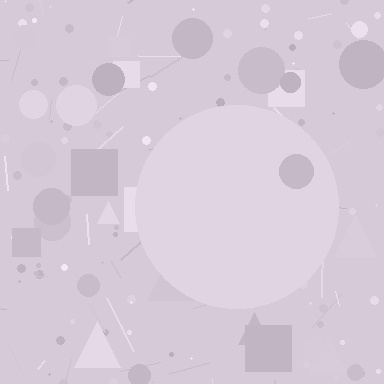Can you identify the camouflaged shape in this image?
The camouflaged shape is a circle.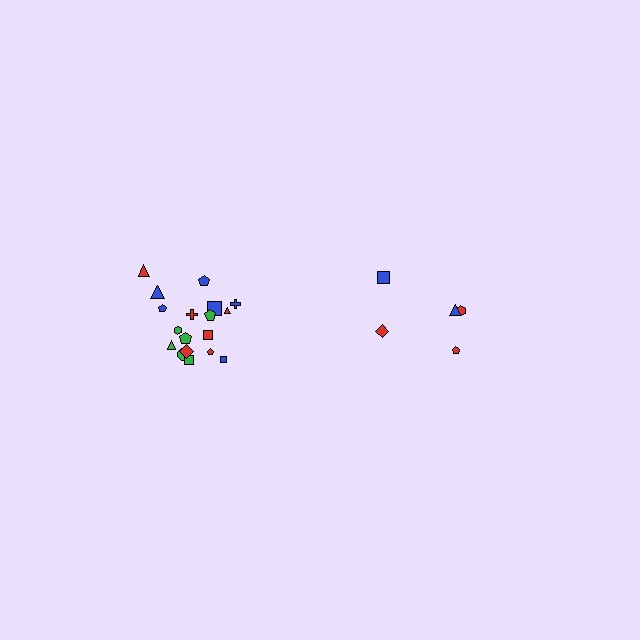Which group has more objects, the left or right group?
The left group.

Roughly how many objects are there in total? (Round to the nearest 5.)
Roughly 25 objects in total.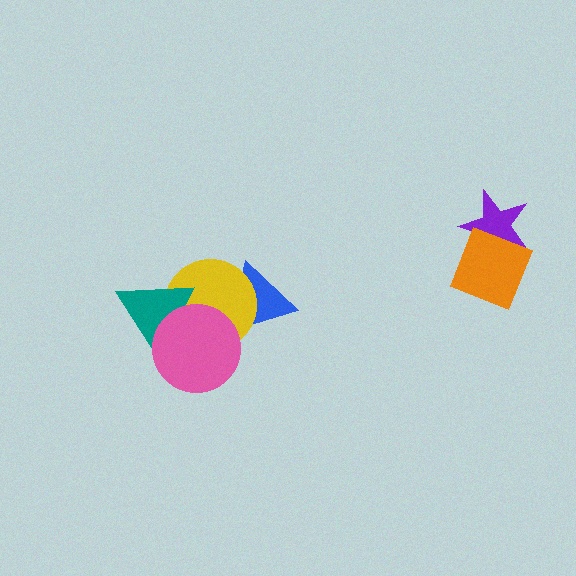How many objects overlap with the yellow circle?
3 objects overlap with the yellow circle.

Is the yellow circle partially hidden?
Yes, it is partially covered by another shape.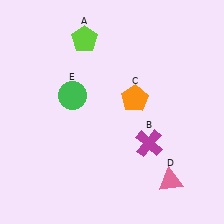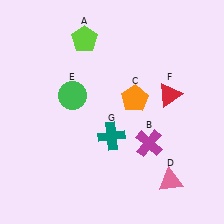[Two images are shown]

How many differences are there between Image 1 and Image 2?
There are 2 differences between the two images.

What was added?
A red triangle (F), a teal cross (G) were added in Image 2.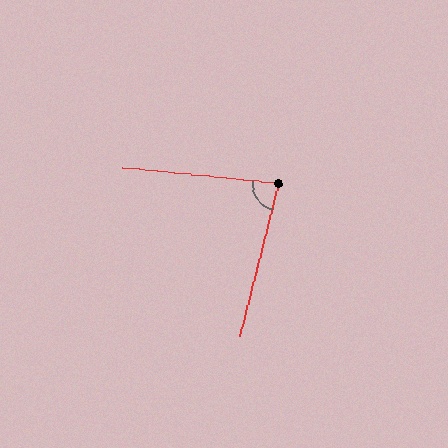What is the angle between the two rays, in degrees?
Approximately 82 degrees.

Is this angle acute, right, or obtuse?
It is acute.